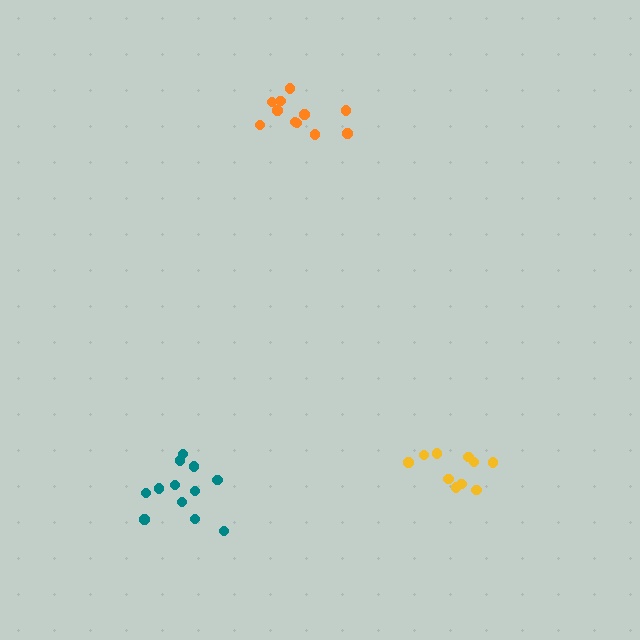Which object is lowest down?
The teal cluster is bottommost.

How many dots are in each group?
Group 1: 11 dots, Group 2: 10 dots, Group 3: 12 dots (33 total).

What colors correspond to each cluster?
The clusters are colored: orange, yellow, teal.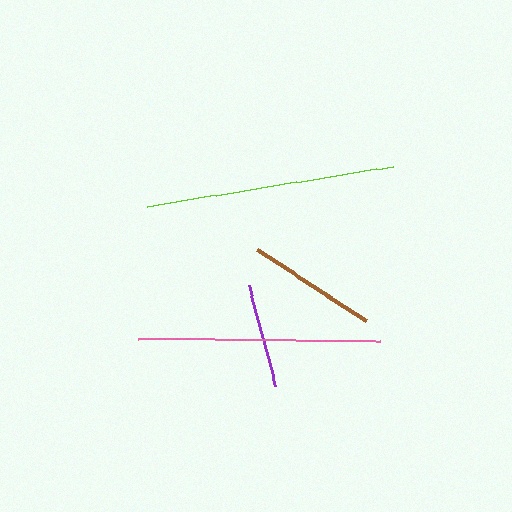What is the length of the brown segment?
The brown segment is approximately 130 pixels long.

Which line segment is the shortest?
The purple line is the shortest at approximately 105 pixels.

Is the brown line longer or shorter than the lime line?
The lime line is longer than the brown line.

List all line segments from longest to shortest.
From longest to shortest: lime, pink, brown, purple.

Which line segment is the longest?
The lime line is the longest at approximately 250 pixels.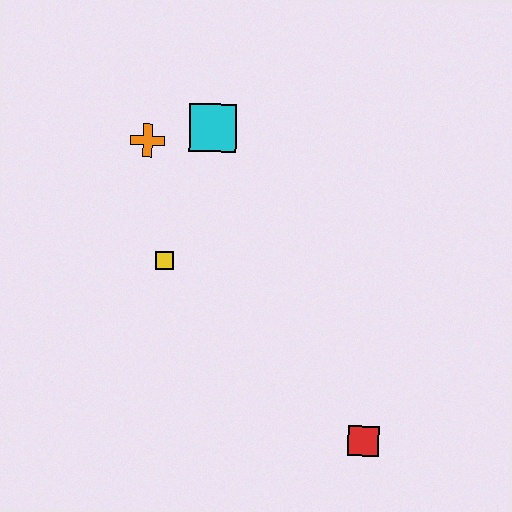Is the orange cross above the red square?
Yes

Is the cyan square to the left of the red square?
Yes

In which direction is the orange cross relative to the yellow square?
The orange cross is above the yellow square.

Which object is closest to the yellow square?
The orange cross is closest to the yellow square.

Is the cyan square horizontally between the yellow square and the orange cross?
No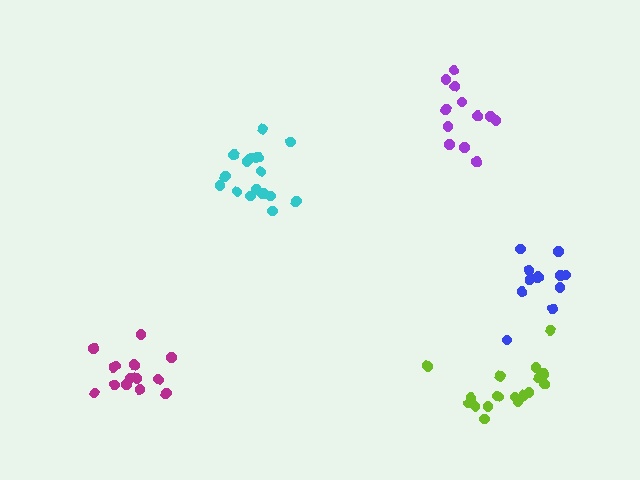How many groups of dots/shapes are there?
There are 5 groups.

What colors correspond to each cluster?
The clusters are colored: cyan, lime, magenta, blue, purple.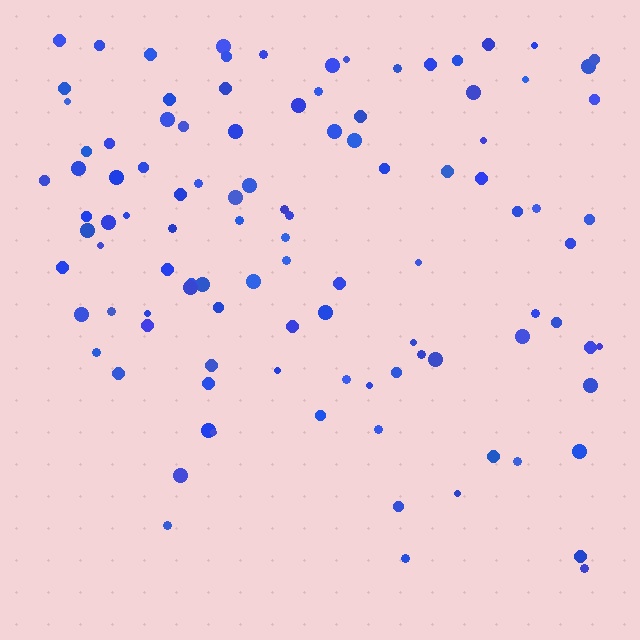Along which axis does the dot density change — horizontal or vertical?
Vertical.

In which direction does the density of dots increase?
From bottom to top, with the top side densest.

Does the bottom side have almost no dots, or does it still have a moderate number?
Still a moderate number, just noticeably fewer than the top.